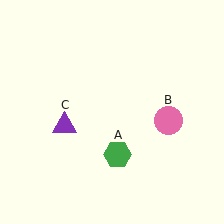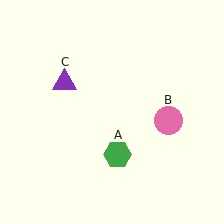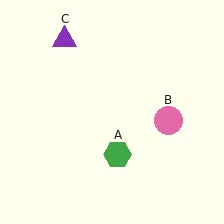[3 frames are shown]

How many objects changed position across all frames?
1 object changed position: purple triangle (object C).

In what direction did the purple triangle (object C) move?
The purple triangle (object C) moved up.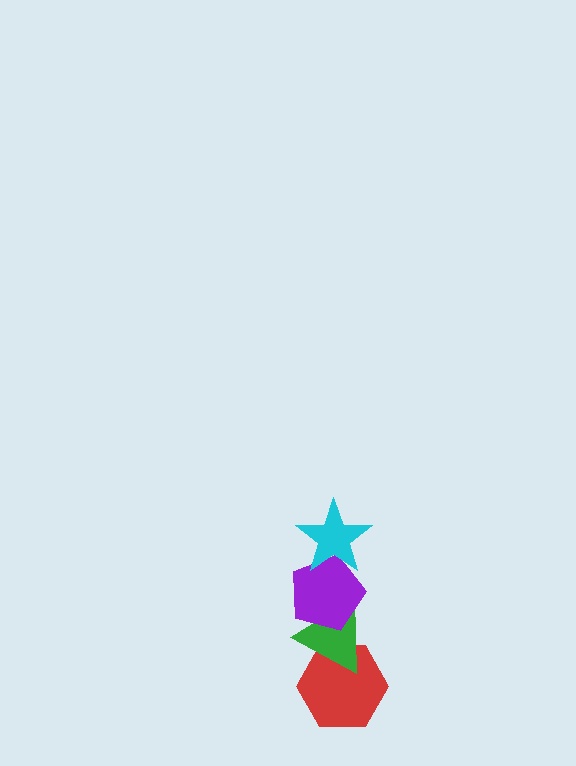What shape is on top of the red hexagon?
The green triangle is on top of the red hexagon.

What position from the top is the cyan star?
The cyan star is 1st from the top.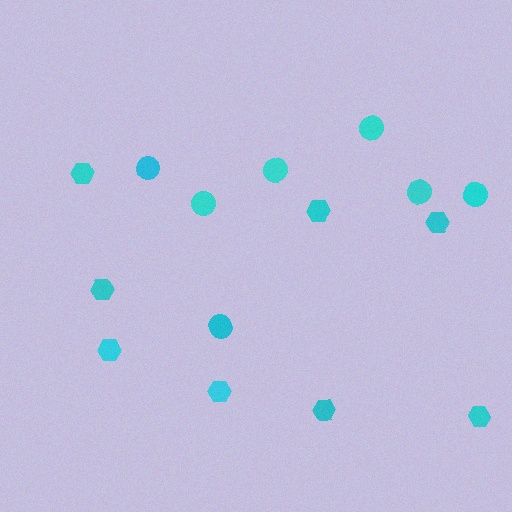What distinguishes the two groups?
There are 2 groups: one group of circles (7) and one group of hexagons (8).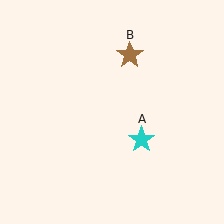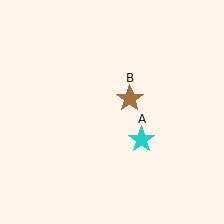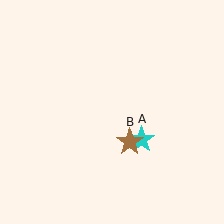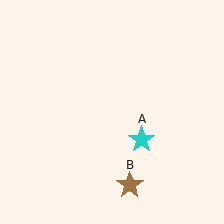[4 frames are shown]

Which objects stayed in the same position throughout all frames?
Cyan star (object A) remained stationary.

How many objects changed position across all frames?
1 object changed position: brown star (object B).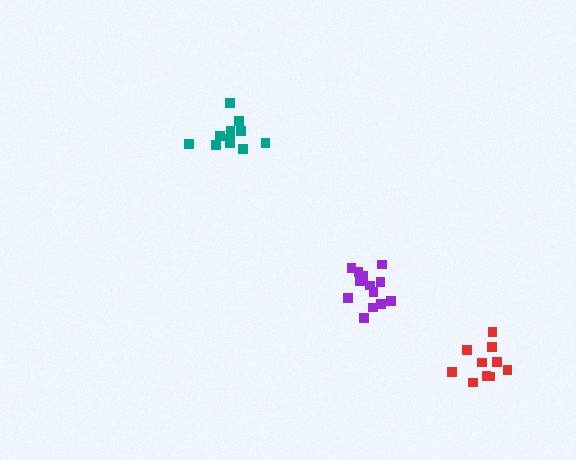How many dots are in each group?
Group 1: 10 dots, Group 2: 11 dots, Group 3: 14 dots (35 total).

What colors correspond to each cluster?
The clusters are colored: red, teal, purple.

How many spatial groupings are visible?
There are 3 spatial groupings.